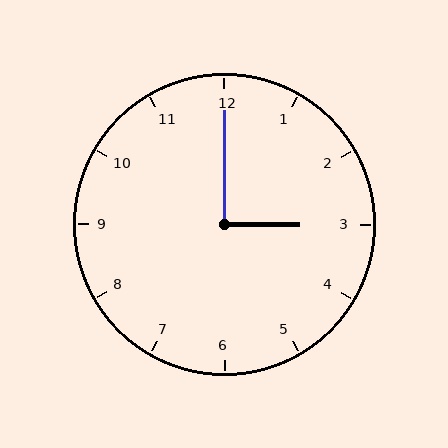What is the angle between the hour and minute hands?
Approximately 90 degrees.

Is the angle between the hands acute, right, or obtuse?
It is right.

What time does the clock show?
3:00.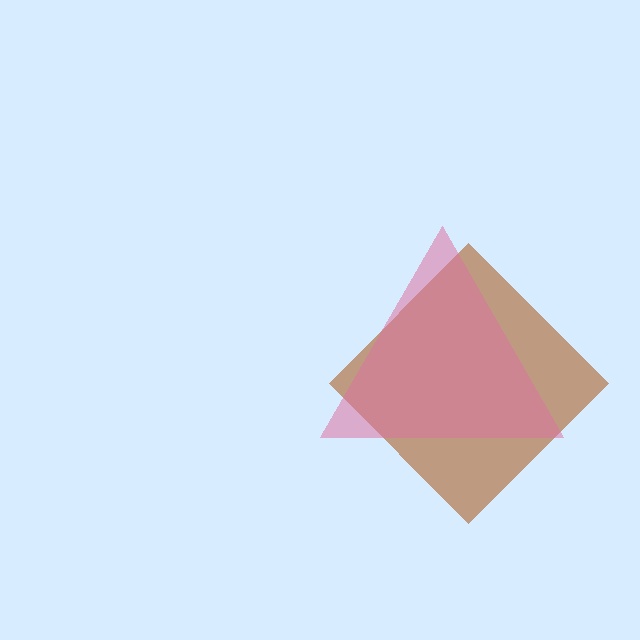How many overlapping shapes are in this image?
There are 2 overlapping shapes in the image.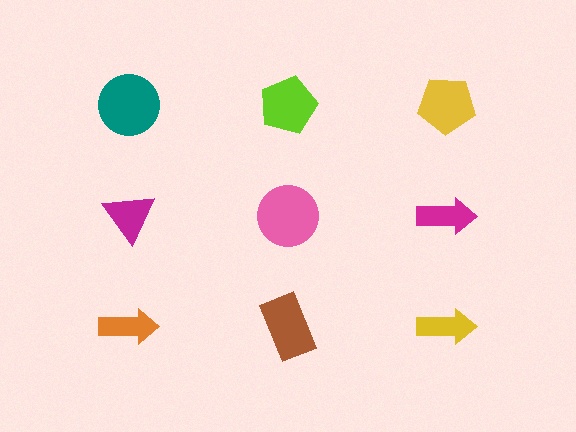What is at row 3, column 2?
A brown rectangle.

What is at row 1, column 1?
A teal circle.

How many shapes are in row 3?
3 shapes.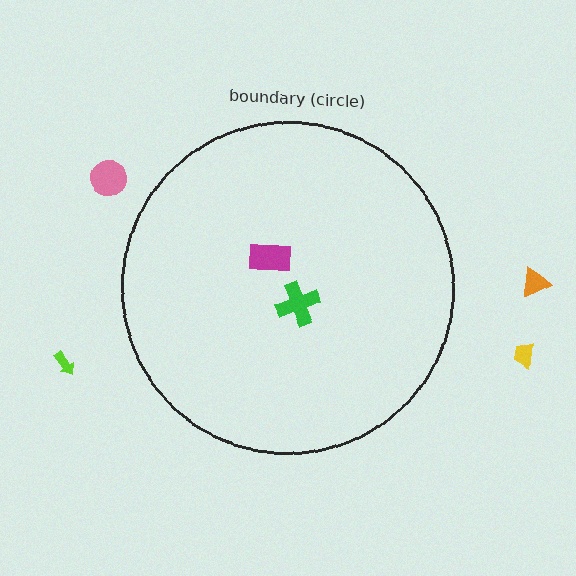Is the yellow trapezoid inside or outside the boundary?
Outside.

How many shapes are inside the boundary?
2 inside, 4 outside.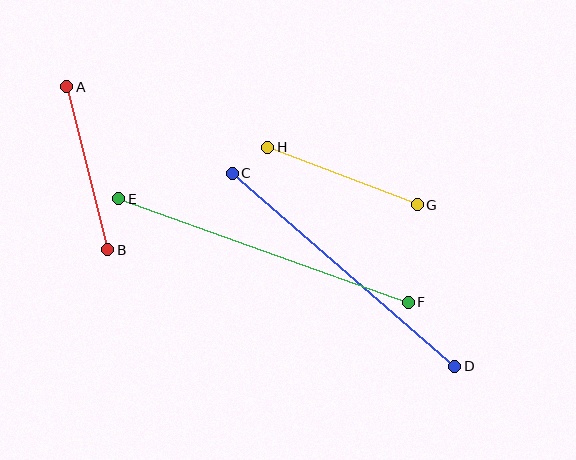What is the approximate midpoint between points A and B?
The midpoint is at approximately (87, 168) pixels.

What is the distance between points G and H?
The distance is approximately 160 pixels.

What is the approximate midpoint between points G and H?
The midpoint is at approximately (342, 176) pixels.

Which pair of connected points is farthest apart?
Points E and F are farthest apart.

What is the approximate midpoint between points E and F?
The midpoint is at approximately (263, 250) pixels.